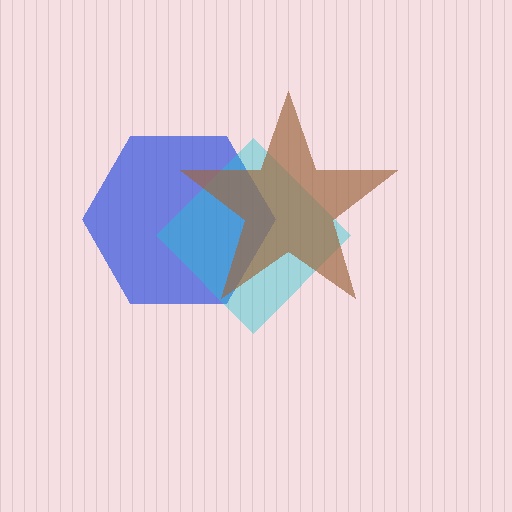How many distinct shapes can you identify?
There are 3 distinct shapes: a blue hexagon, a cyan diamond, a brown star.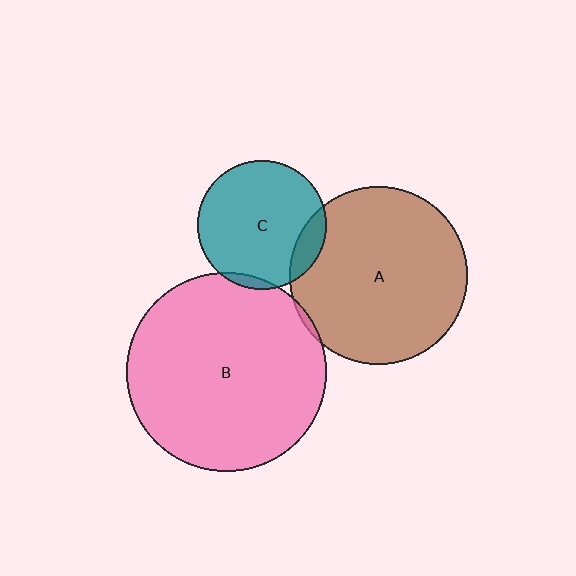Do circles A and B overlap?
Yes.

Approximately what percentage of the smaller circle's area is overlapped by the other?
Approximately 5%.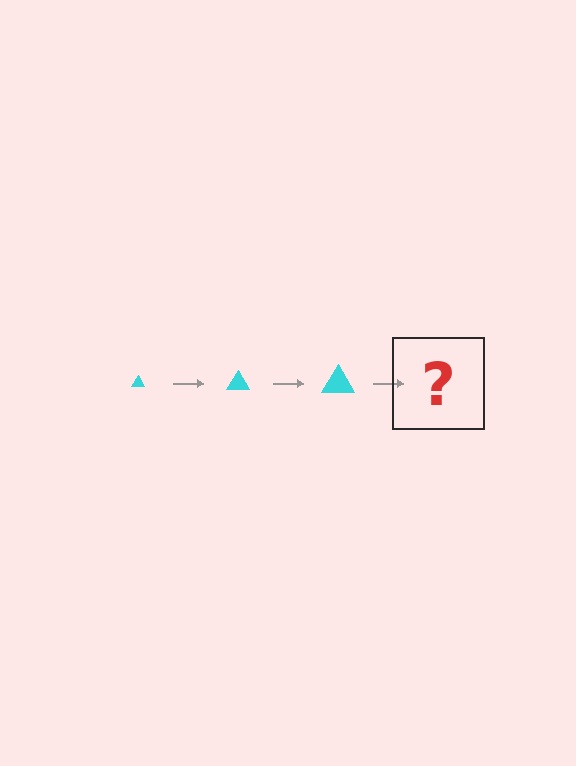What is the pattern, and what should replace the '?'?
The pattern is that the triangle gets progressively larger each step. The '?' should be a cyan triangle, larger than the previous one.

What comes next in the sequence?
The next element should be a cyan triangle, larger than the previous one.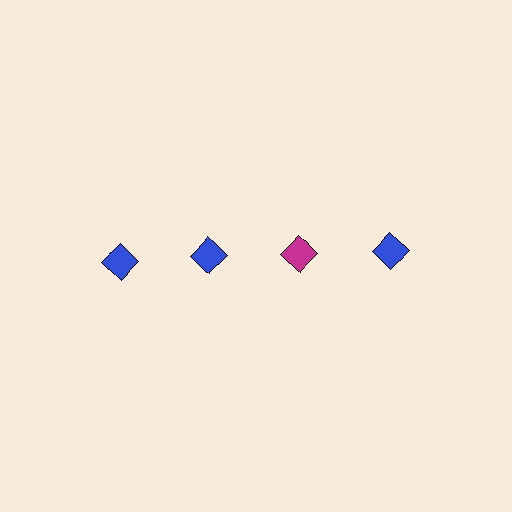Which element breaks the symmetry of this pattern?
The magenta diamond in the top row, center column breaks the symmetry. All other shapes are blue diamonds.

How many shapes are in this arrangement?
There are 4 shapes arranged in a grid pattern.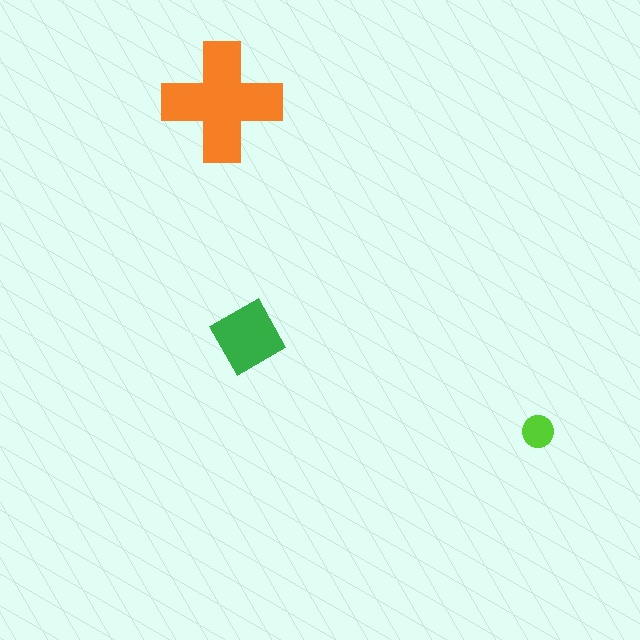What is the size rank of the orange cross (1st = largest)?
1st.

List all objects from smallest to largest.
The lime circle, the green diamond, the orange cross.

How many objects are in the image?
There are 3 objects in the image.